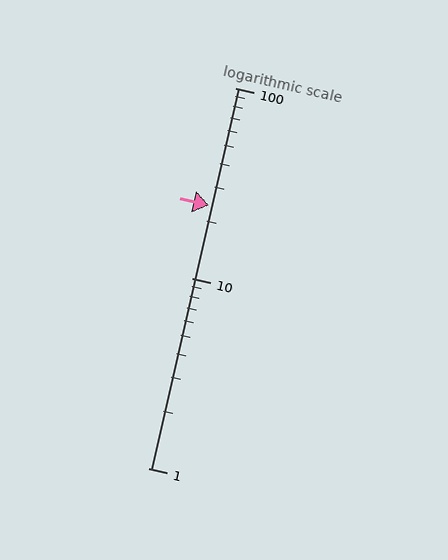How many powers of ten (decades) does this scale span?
The scale spans 2 decades, from 1 to 100.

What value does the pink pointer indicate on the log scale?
The pointer indicates approximately 24.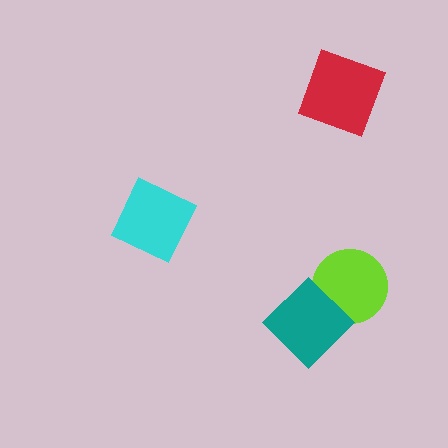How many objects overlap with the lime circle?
1 object overlaps with the lime circle.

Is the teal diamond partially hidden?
No, no other shape covers it.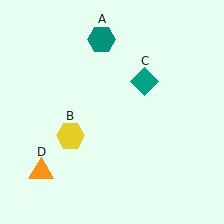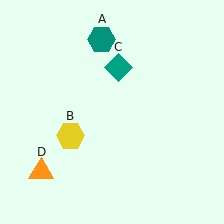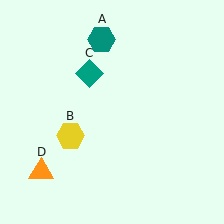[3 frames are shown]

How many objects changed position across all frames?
1 object changed position: teal diamond (object C).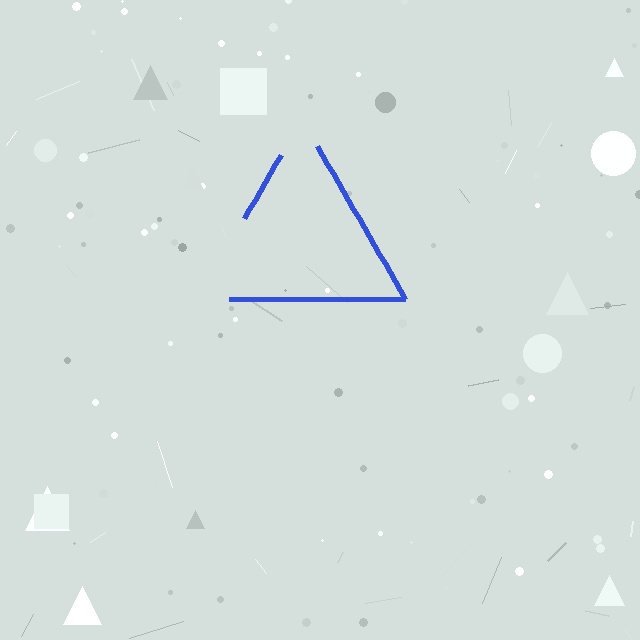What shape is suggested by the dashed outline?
The dashed outline suggests a triangle.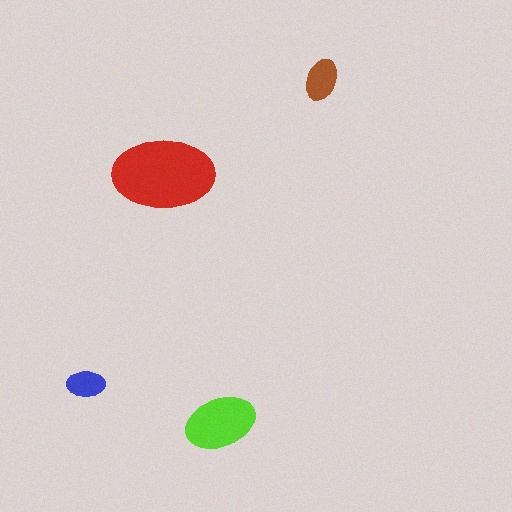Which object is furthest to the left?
The blue ellipse is leftmost.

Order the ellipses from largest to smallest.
the red one, the lime one, the brown one, the blue one.